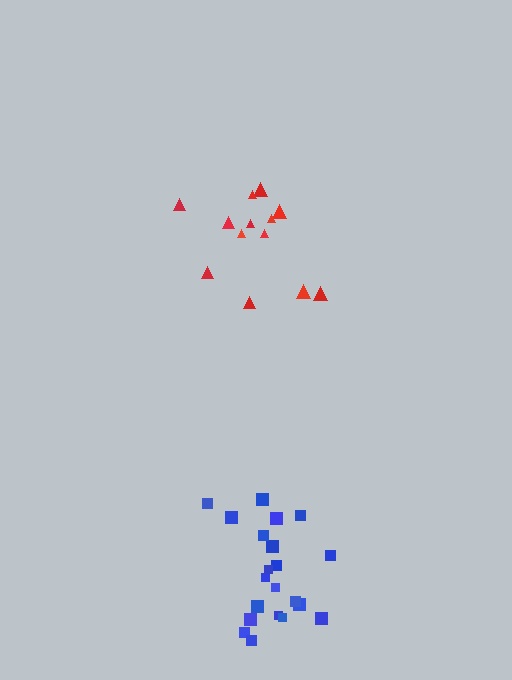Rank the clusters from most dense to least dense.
blue, red.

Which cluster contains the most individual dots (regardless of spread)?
Blue (21).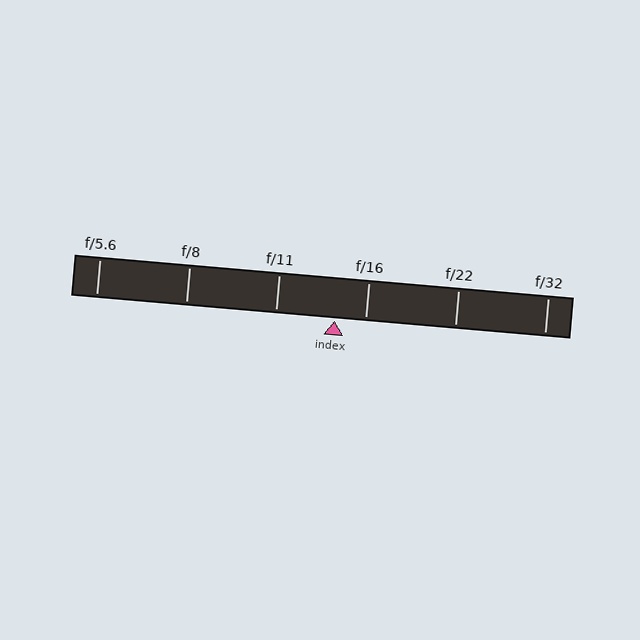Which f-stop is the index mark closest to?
The index mark is closest to f/16.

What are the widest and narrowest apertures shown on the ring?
The widest aperture shown is f/5.6 and the narrowest is f/32.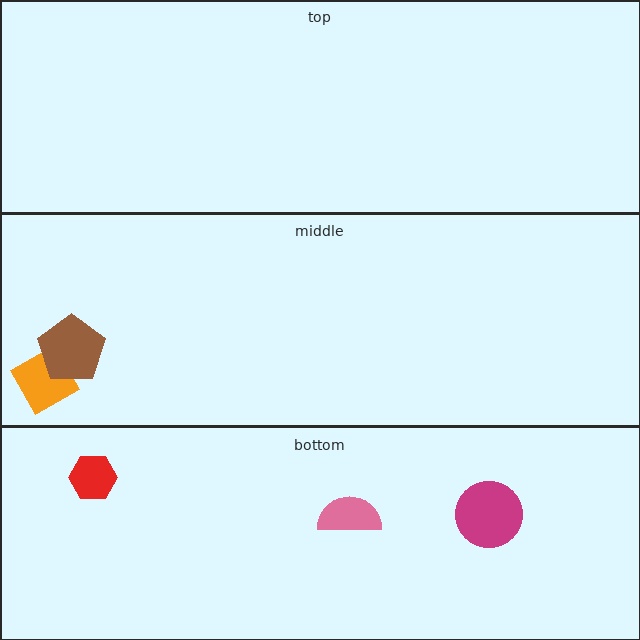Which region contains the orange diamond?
The middle region.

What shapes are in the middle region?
The orange diamond, the brown pentagon.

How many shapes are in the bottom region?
3.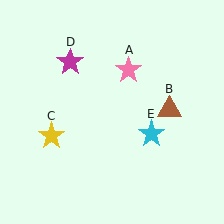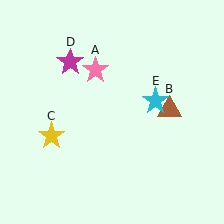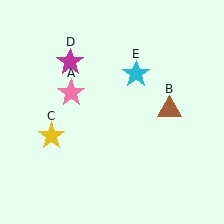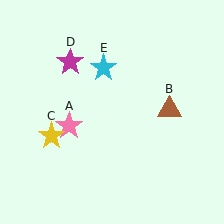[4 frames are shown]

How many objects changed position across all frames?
2 objects changed position: pink star (object A), cyan star (object E).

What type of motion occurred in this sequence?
The pink star (object A), cyan star (object E) rotated counterclockwise around the center of the scene.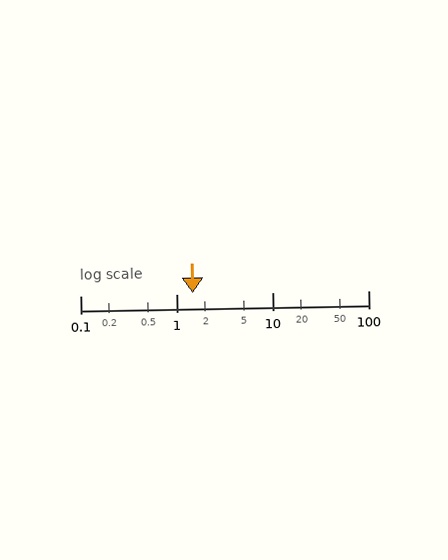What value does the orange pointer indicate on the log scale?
The pointer indicates approximately 1.5.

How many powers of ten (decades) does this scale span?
The scale spans 3 decades, from 0.1 to 100.